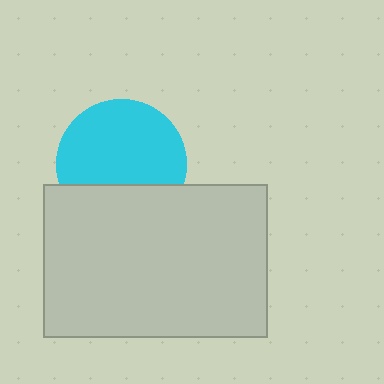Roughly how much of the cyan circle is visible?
Most of it is visible (roughly 68%).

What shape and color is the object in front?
The object in front is a light gray rectangle.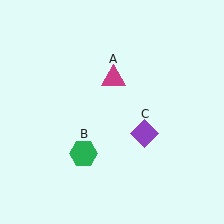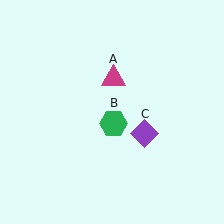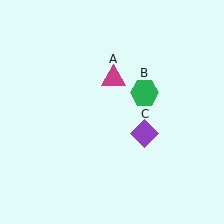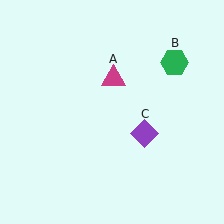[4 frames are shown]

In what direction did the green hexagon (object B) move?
The green hexagon (object B) moved up and to the right.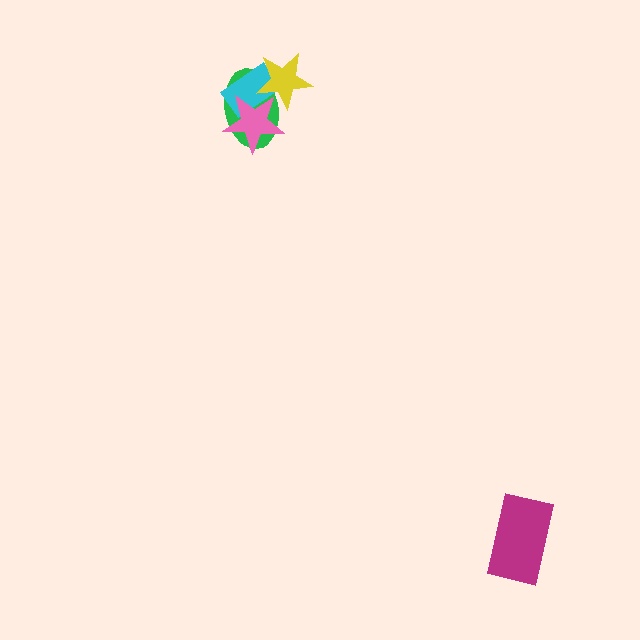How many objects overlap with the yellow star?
3 objects overlap with the yellow star.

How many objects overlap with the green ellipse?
3 objects overlap with the green ellipse.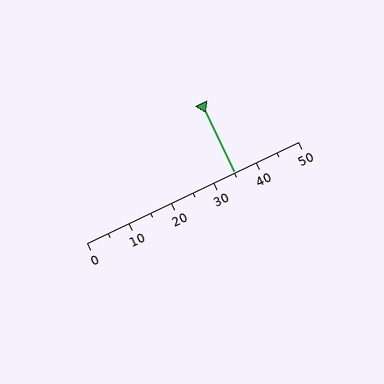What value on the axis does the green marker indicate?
The marker indicates approximately 35.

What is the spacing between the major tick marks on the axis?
The major ticks are spaced 10 apart.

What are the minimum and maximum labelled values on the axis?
The axis runs from 0 to 50.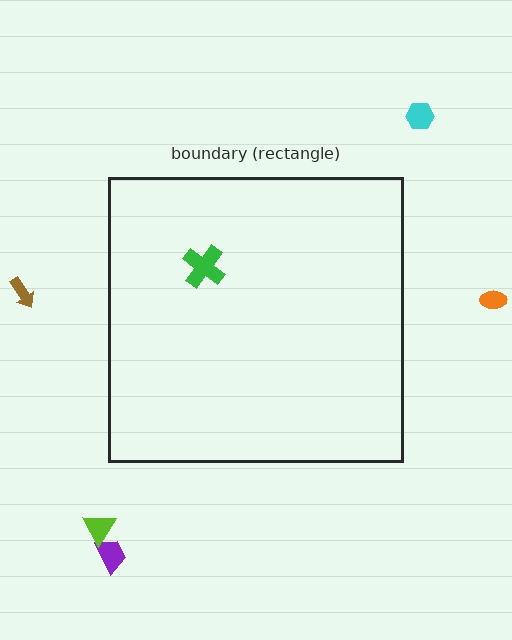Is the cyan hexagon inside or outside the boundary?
Outside.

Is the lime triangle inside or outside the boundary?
Outside.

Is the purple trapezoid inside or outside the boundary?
Outside.